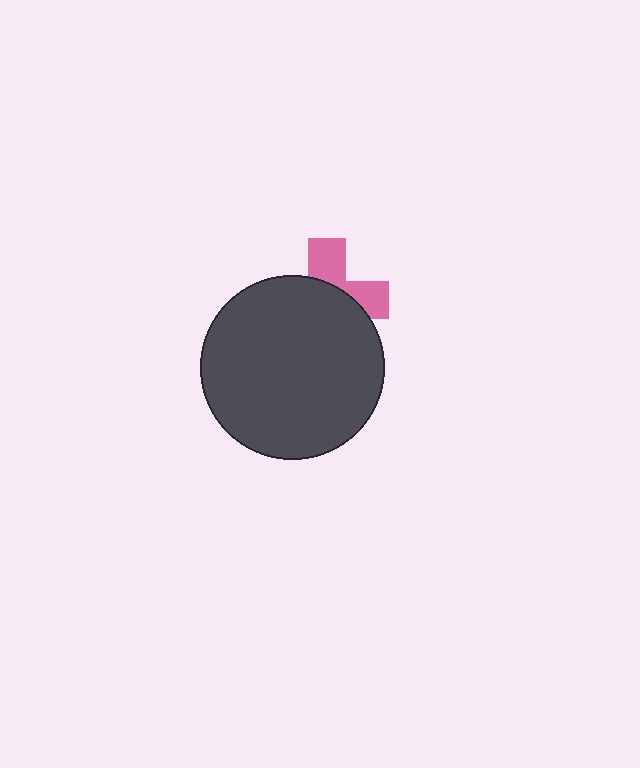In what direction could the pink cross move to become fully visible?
The pink cross could move up. That would shift it out from behind the dark gray circle entirely.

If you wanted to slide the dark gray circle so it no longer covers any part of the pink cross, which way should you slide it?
Slide it down — that is the most direct way to separate the two shapes.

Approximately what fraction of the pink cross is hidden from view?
Roughly 63% of the pink cross is hidden behind the dark gray circle.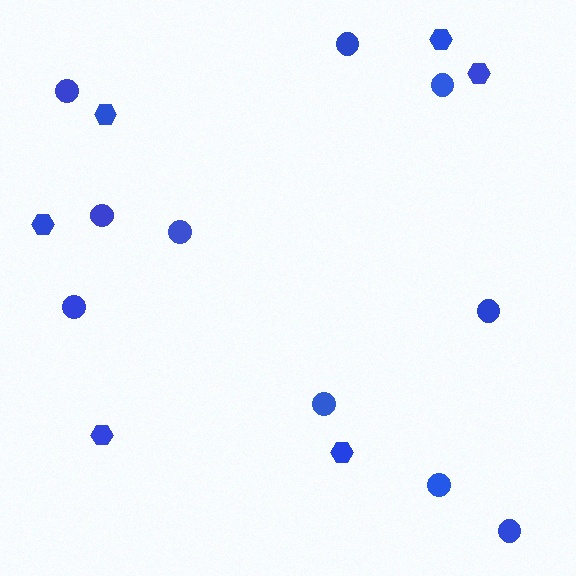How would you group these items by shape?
There are 2 groups: one group of circles (10) and one group of hexagons (6).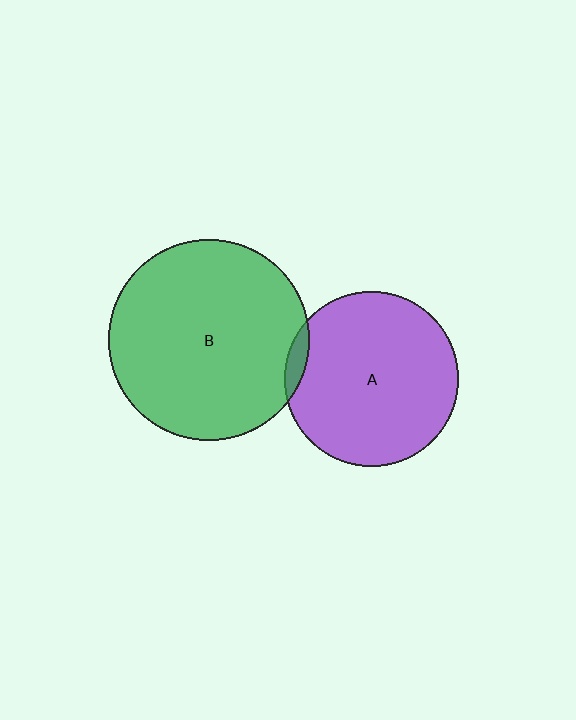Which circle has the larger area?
Circle B (green).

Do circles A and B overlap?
Yes.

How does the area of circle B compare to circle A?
Approximately 1.3 times.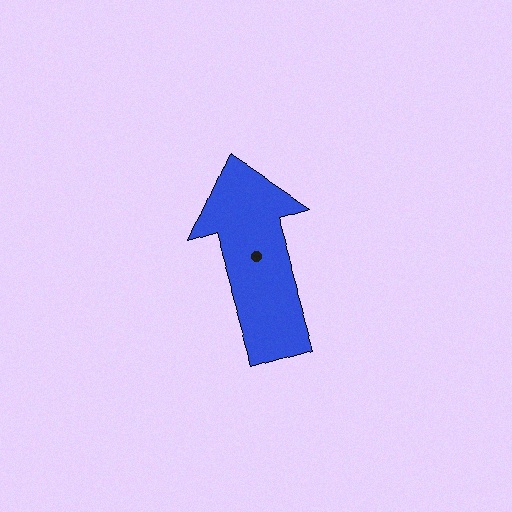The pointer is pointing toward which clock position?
Roughly 11 o'clock.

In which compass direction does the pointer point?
North.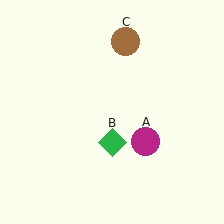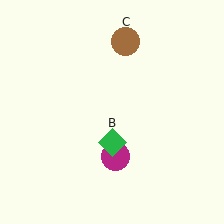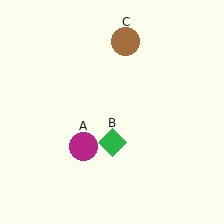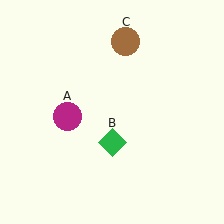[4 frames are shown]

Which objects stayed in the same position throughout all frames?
Green diamond (object B) and brown circle (object C) remained stationary.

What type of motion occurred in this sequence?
The magenta circle (object A) rotated clockwise around the center of the scene.